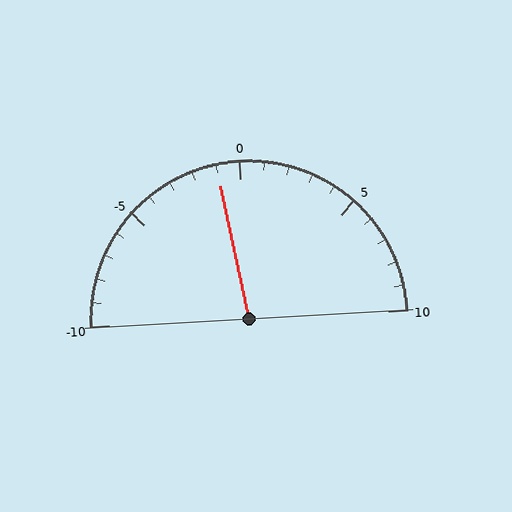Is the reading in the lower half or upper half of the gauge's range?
The reading is in the lower half of the range (-10 to 10).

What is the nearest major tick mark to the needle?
The nearest major tick mark is 0.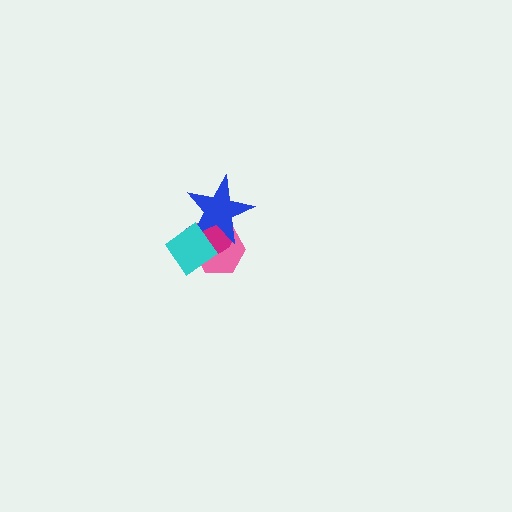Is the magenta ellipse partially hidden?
Yes, it is partially covered by another shape.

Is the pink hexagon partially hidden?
Yes, it is partially covered by another shape.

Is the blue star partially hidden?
Yes, it is partially covered by another shape.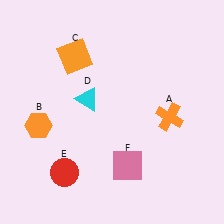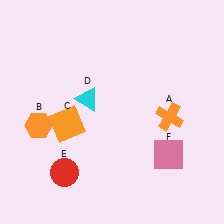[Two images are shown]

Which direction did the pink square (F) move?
The pink square (F) moved right.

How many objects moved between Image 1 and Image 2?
2 objects moved between the two images.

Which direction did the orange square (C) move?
The orange square (C) moved down.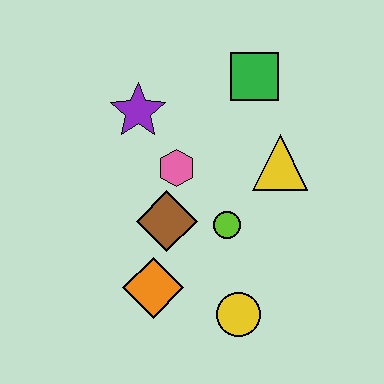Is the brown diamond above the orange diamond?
Yes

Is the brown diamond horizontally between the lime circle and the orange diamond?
Yes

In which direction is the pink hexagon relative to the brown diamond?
The pink hexagon is above the brown diamond.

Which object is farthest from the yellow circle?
The green square is farthest from the yellow circle.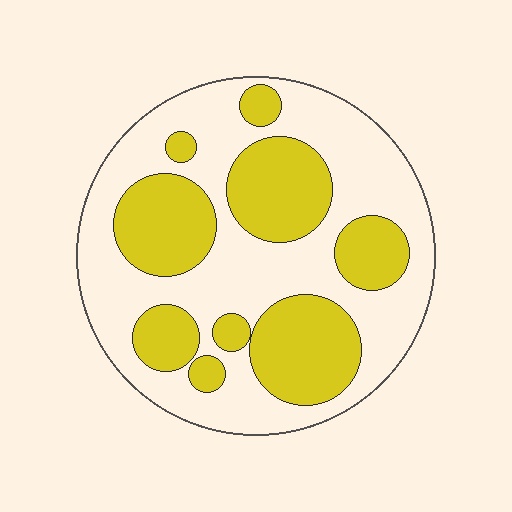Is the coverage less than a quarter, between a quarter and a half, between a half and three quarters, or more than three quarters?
Between a quarter and a half.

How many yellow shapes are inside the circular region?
9.